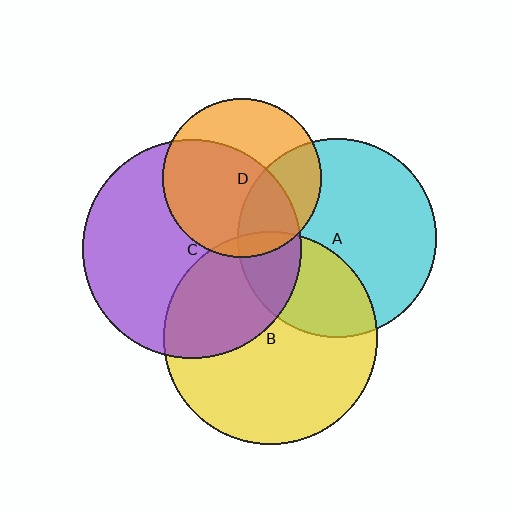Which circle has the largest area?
Circle C (purple).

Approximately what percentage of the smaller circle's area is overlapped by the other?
Approximately 20%.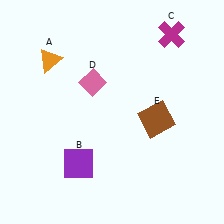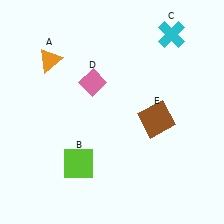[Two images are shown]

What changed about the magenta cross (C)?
In Image 1, C is magenta. In Image 2, it changed to cyan.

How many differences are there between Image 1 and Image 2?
There are 2 differences between the two images.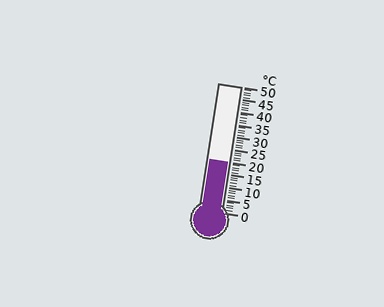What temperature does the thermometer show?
The thermometer shows approximately 20°C.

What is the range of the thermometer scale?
The thermometer scale ranges from 0°C to 50°C.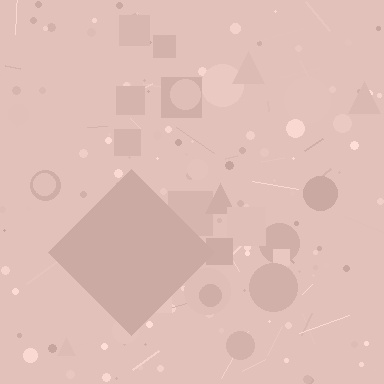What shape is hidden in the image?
A diamond is hidden in the image.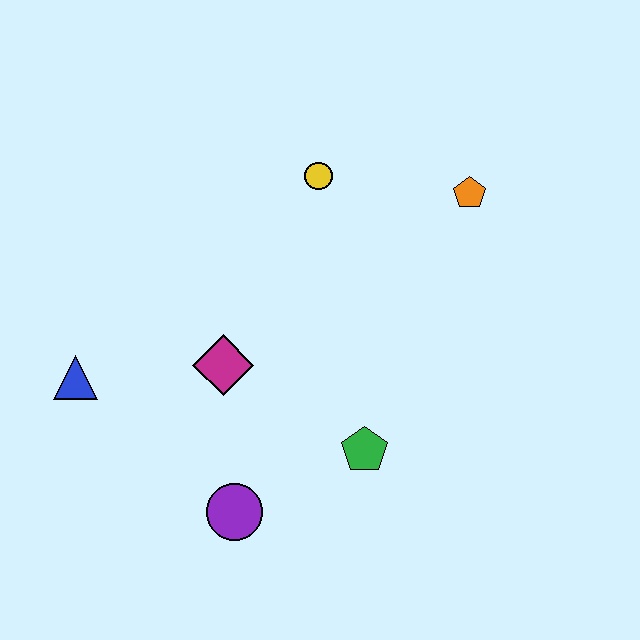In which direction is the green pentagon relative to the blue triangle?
The green pentagon is to the right of the blue triangle.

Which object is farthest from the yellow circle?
The purple circle is farthest from the yellow circle.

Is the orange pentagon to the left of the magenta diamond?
No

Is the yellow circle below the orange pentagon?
No